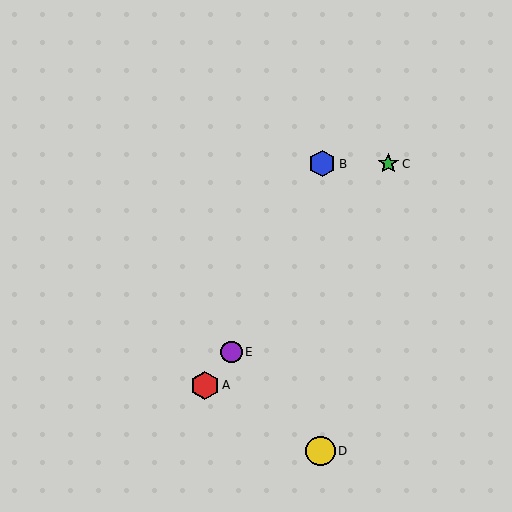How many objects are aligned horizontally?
2 objects (B, C) are aligned horizontally.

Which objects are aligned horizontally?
Objects B, C are aligned horizontally.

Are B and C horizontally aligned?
Yes, both are at y≈164.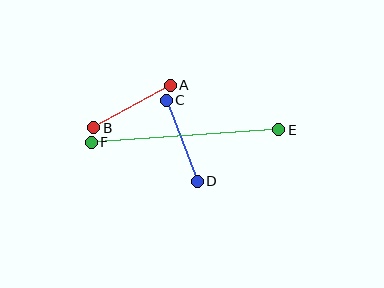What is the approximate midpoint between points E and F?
The midpoint is at approximately (185, 136) pixels.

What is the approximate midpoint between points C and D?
The midpoint is at approximately (182, 141) pixels.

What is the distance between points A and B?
The distance is approximately 87 pixels.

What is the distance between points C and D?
The distance is approximately 87 pixels.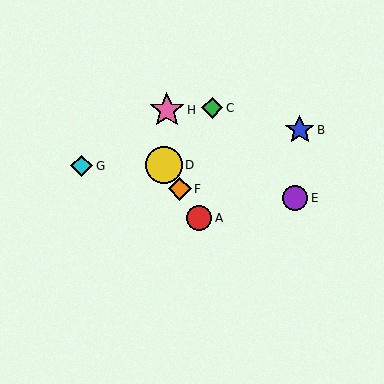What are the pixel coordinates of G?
Object G is at (82, 166).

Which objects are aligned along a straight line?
Objects A, D, F are aligned along a straight line.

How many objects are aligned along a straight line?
3 objects (A, D, F) are aligned along a straight line.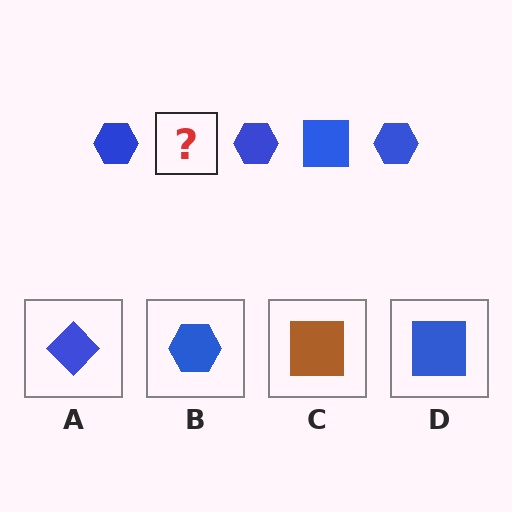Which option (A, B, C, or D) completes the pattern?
D.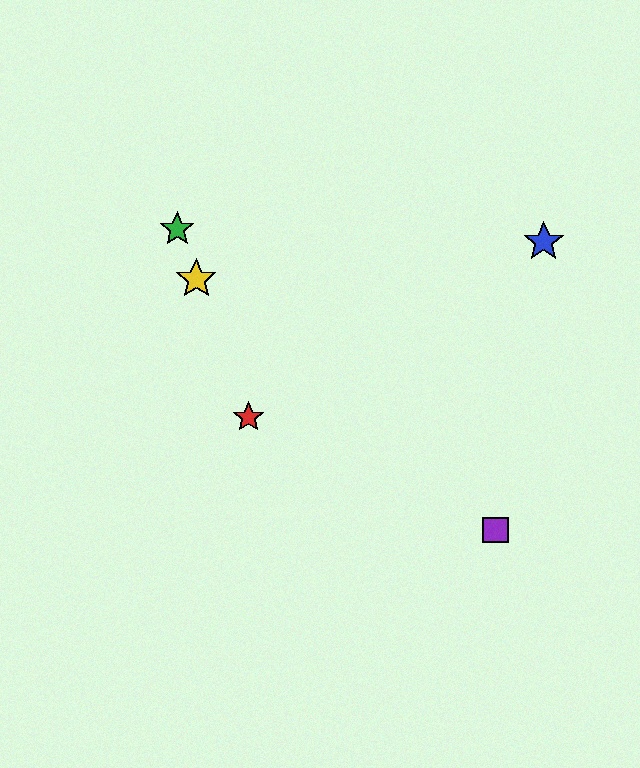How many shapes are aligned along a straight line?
3 shapes (the red star, the green star, the yellow star) are aligned along a straight line.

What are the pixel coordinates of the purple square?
The purple square is at (496, 530).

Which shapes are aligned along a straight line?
The red star, the green star, the yellow star are aligned along a straight line.